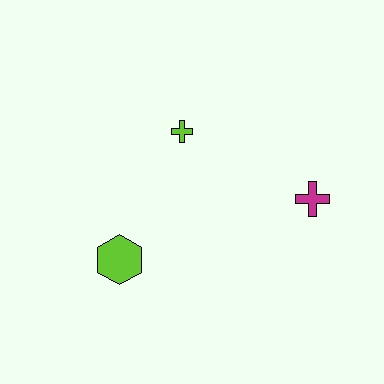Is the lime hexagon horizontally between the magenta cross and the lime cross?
No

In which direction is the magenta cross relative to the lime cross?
The magenta cross is to the right of the lime cross.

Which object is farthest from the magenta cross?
The lime hexagon is farthest from the magenta cross.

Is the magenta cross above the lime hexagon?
Yes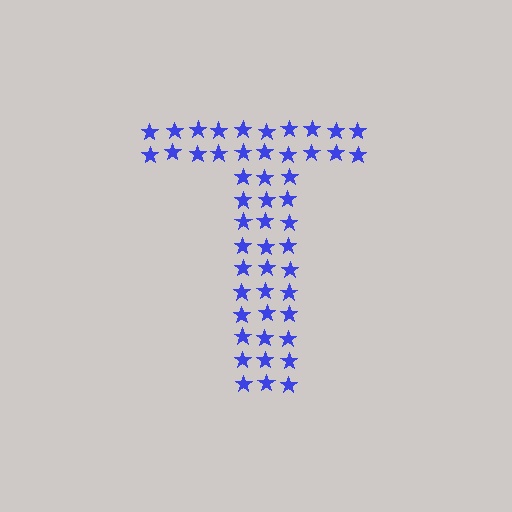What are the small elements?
The small elements are stars.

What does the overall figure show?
The overall figure shows the letter T.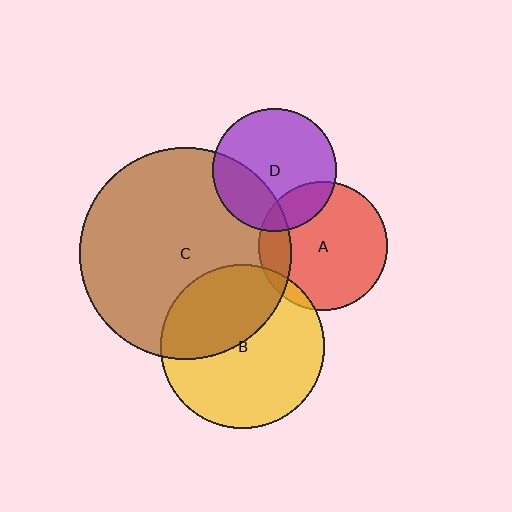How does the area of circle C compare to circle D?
Approximately 3.0 times.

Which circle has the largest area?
Circle C (brown).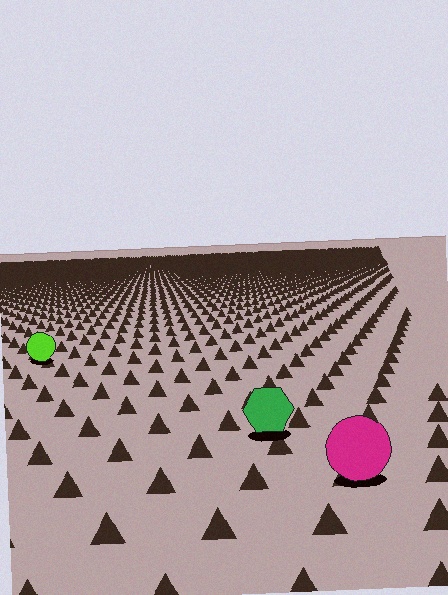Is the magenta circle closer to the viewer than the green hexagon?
Yes. The magenta circle is closer — you can tell from the texture gradient: the ground texture is coarser near it.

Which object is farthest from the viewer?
The lime circle is farthest from the viewer. It appears smaller and the ground texture around it is denser.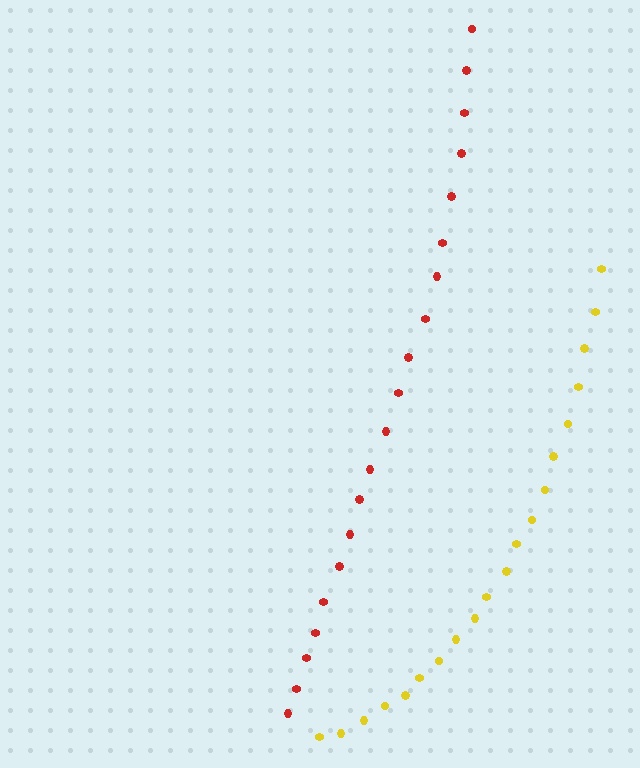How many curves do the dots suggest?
There are 2 distinct paths.